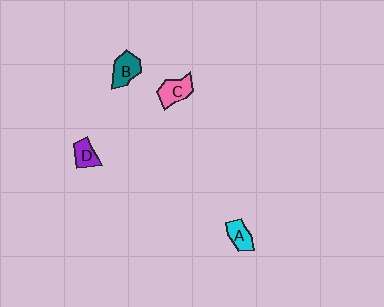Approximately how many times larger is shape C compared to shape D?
Approximately 1.4 times.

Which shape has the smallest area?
Shape D (purple).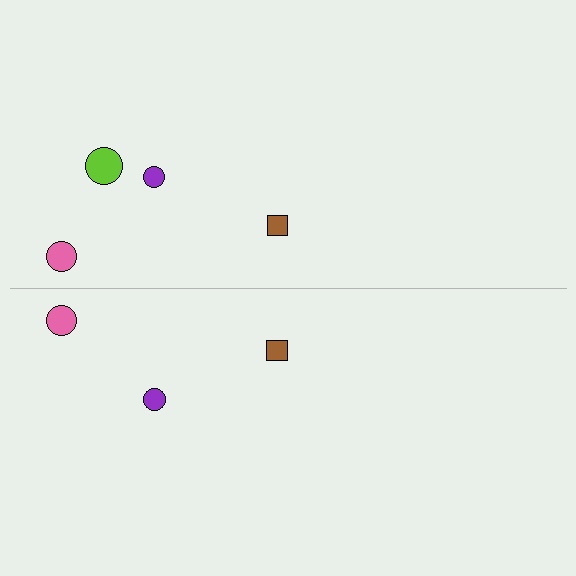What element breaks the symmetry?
A lime circle is missing from the bottom side.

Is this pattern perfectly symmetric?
No, the pattern is not perfectly symmetric. A lime circle is missing from the bottom side.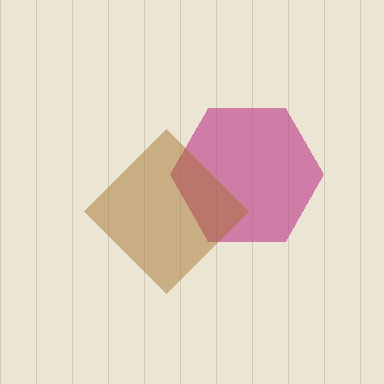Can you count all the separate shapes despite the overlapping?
Yes, there are 2 separate shapes.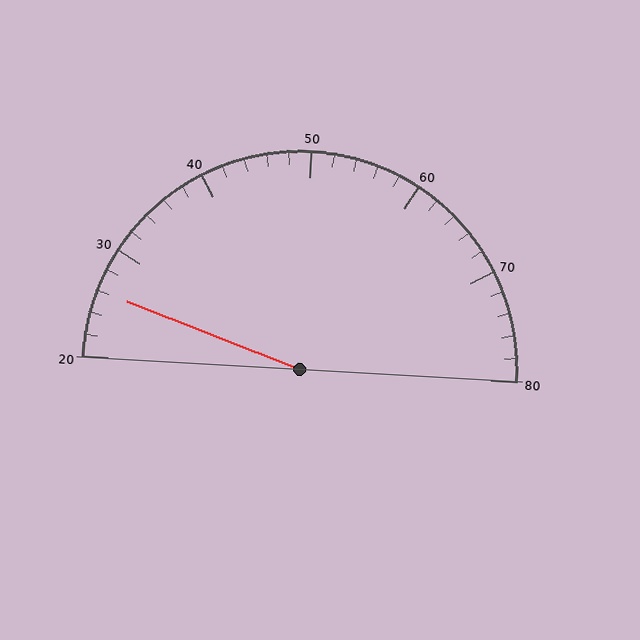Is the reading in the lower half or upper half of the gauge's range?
The reading is in the lower half of the range (20 to 80).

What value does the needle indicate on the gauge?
The needle indicates approximately 26.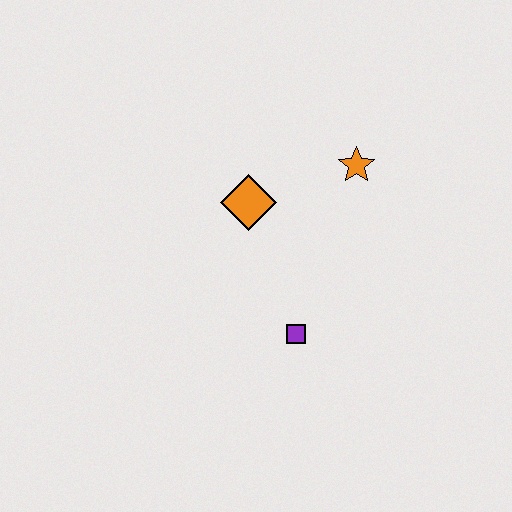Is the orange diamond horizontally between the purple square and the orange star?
No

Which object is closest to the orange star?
The orange diamond is closest to the orange star.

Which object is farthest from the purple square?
The orange star is farthest from the purple square.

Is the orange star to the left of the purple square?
No